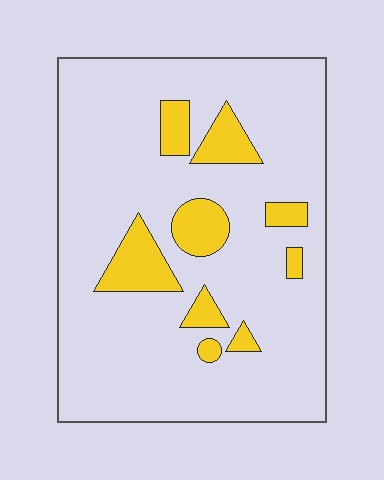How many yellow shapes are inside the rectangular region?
9.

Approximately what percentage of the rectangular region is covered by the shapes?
Approximately 15%.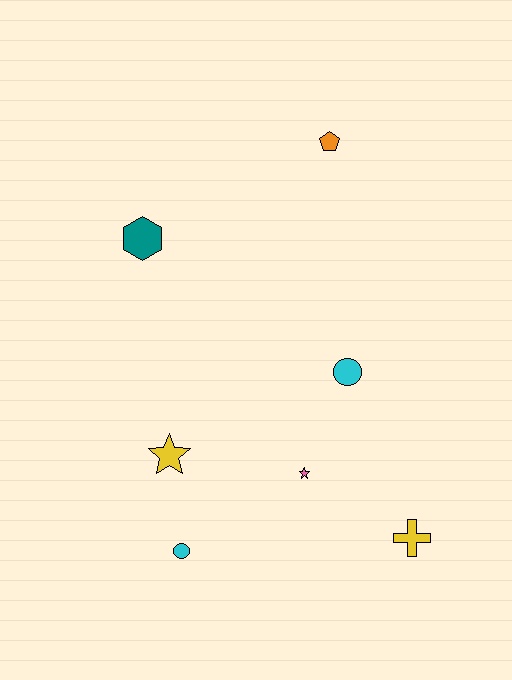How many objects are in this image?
There are 7 objects.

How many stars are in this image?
There are 2 stars.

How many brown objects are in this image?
There are no brown objects.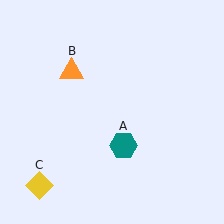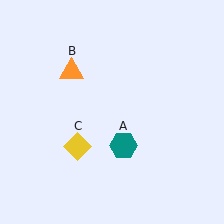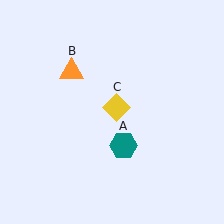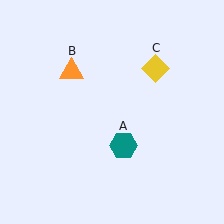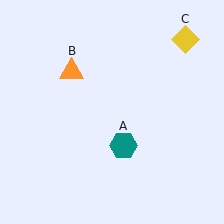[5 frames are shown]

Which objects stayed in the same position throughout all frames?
Teal hexagon (object A) and orange triangle (object B) remained stationary.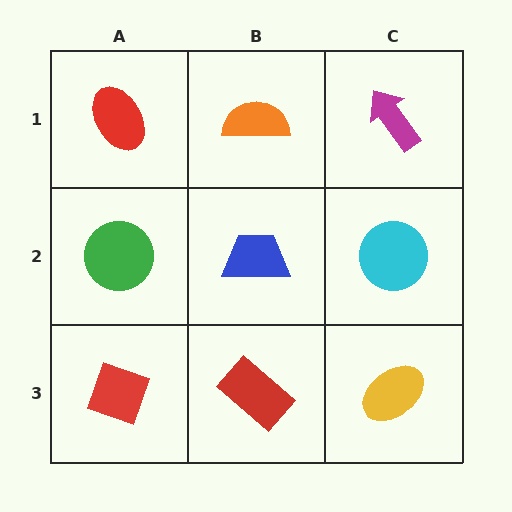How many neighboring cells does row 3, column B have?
3.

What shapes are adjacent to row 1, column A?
A green circle (row 2, column A), an orange semicircle (row 1, column B).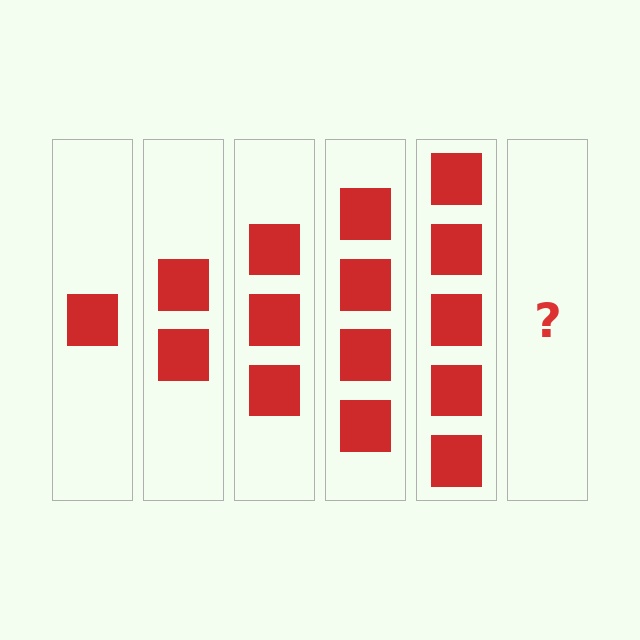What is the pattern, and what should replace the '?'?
The pattern is that each step adds one more square. The '?' should be 6 squares.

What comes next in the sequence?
The next element should be 6 squares.